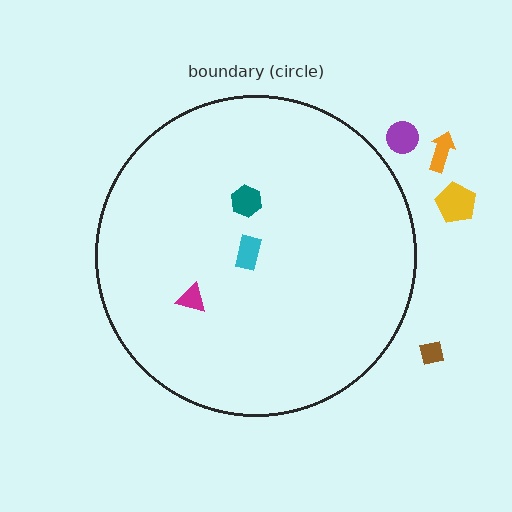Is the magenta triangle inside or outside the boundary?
Inside.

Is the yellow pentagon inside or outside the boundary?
Outside.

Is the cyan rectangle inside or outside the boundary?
Inside.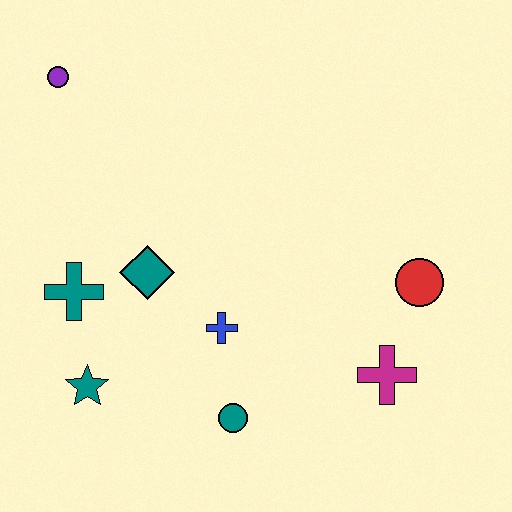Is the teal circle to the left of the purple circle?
No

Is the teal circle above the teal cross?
No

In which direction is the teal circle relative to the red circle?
The teal circle is to the left of the red circle.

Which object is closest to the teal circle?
The blue cross is closest to the teal circle.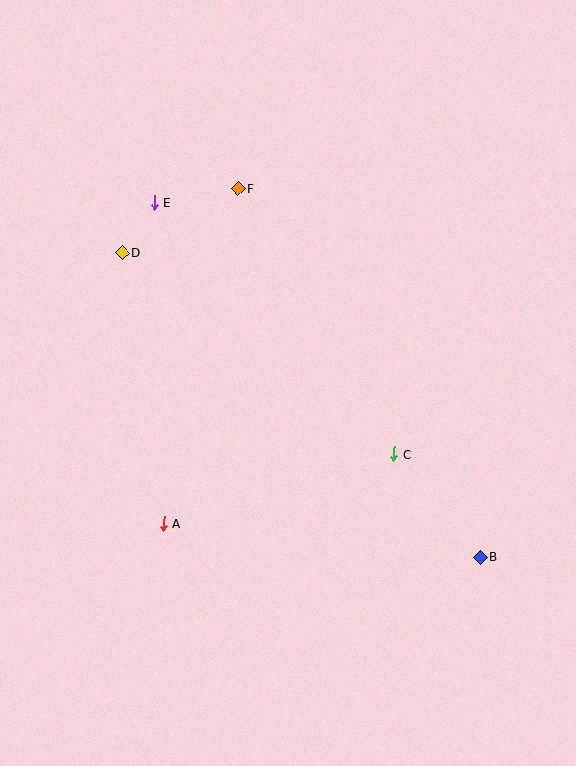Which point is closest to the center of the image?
Point C at (394, 454) is closest to the center.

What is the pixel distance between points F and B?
The distance between F and B is 441 pixels.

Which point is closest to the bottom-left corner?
Point A is closest to the bottom-left corner.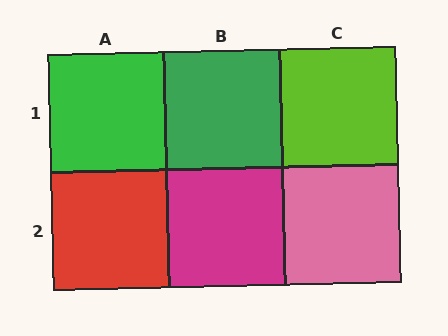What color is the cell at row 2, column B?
Magenta.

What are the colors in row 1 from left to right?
Green, green, lime.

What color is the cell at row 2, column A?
Red.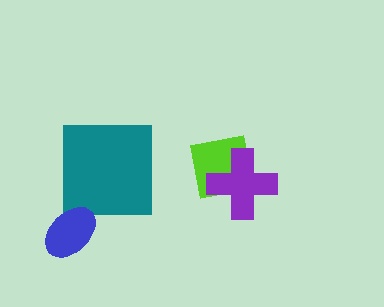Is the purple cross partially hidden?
No, no other shape covers it.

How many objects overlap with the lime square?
1 object overlaps with the lime square.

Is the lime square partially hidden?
Yes, it is partially covered by another shape.